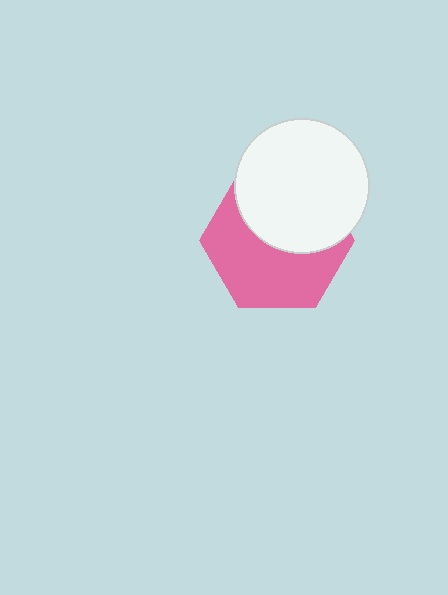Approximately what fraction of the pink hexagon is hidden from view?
Roughly 45% of the pink hexagon is hidden behind the white circle.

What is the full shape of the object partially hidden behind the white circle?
The partially hidden object is a pink hexagon.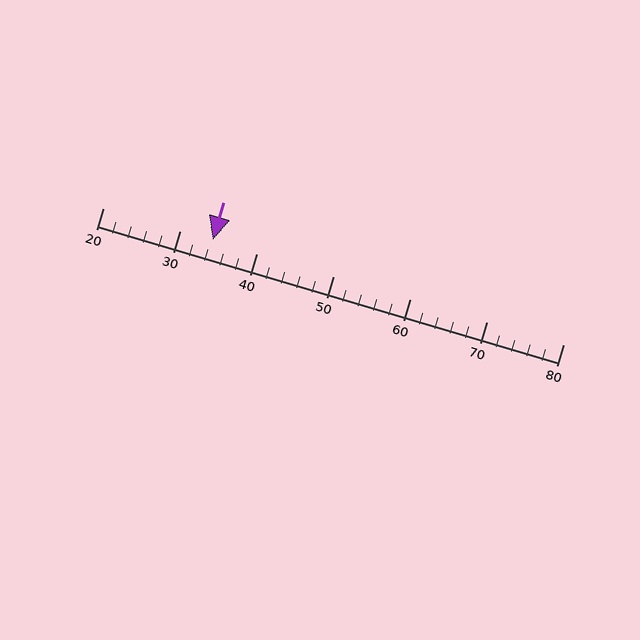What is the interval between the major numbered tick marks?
The major tick marks are spaced 10 units apart.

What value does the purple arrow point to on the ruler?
The purple arrow points to approximately 34.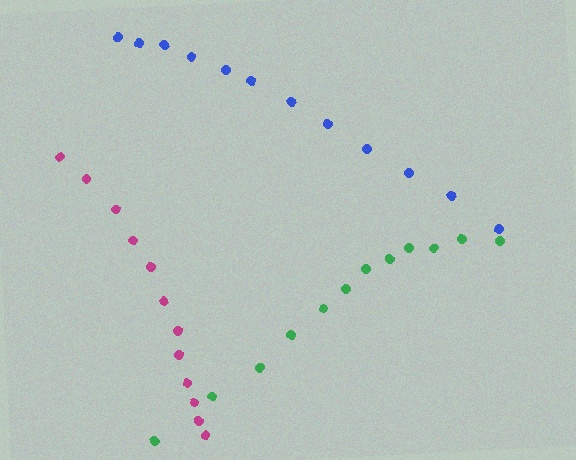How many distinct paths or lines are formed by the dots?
There are 3 distinct paths.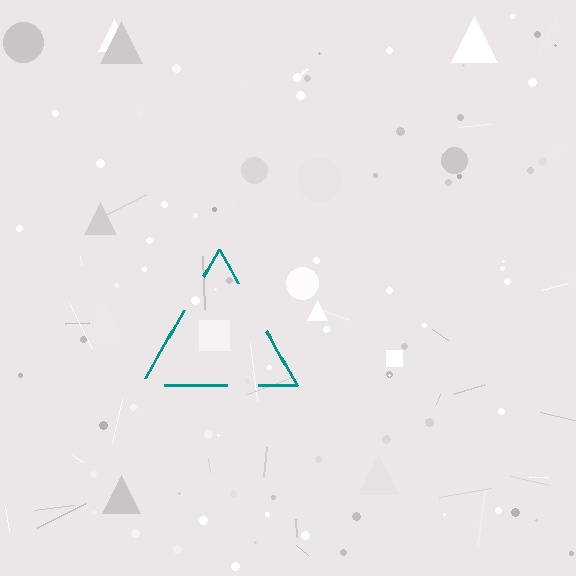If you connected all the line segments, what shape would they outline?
They would outline a triangle.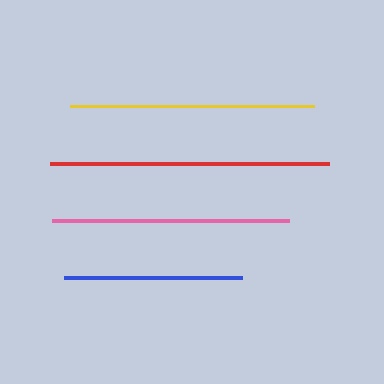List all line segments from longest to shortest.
From longest to shortest: red, yellow, pink, blue.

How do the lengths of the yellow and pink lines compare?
The yellow and pink lines are approximately the same length.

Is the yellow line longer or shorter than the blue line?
The yellow line is longer than the blue line.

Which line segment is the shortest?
The blue line is the shortest at approximately 179 pixels.